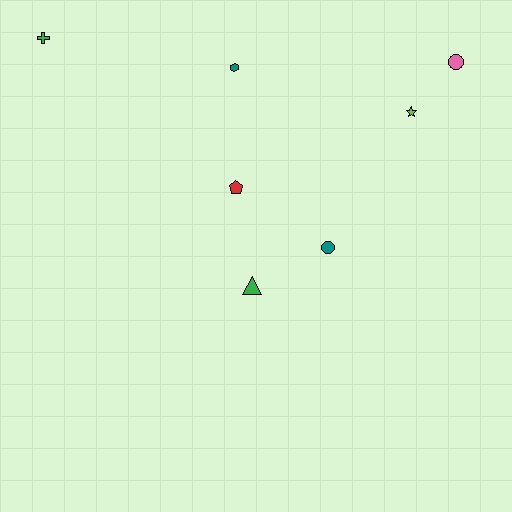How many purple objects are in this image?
There are no purple objects.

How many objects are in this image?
There are 7 objects.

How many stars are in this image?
There is 1 star.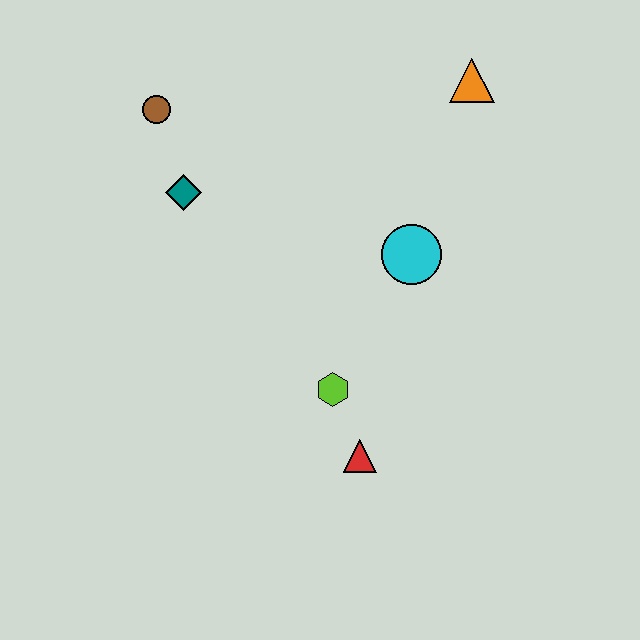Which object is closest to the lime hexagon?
The red triangle is closest to the lime hexagon.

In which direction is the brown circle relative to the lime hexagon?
The brown circle is above the lime hexagon.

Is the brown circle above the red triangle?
Yes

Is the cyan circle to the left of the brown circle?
No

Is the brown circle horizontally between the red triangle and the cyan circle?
No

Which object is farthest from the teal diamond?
The red triangle is farthest from the teal diamond.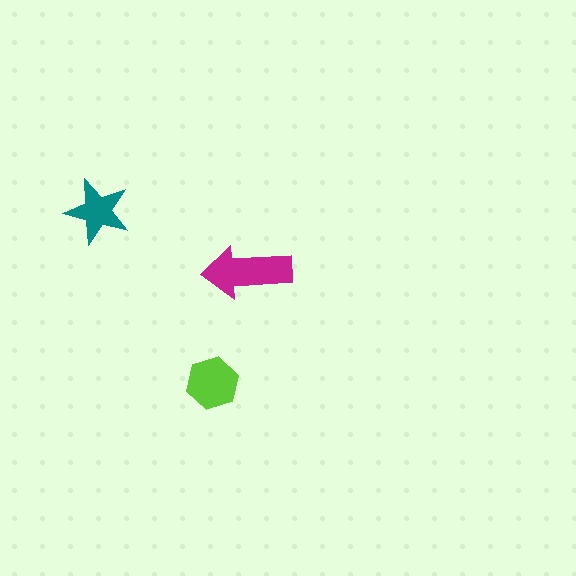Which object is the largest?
The magenta arrow.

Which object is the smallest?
The teal star.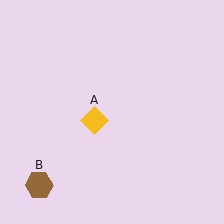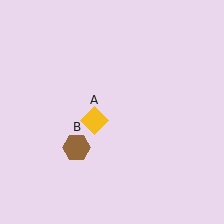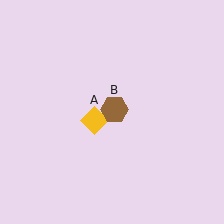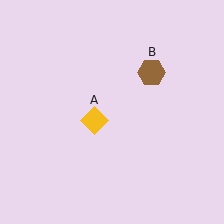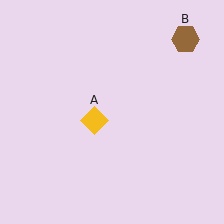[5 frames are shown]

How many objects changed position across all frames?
1 object changed position: brown hexagon (object B).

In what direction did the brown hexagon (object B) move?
The brown hexagon (object B) moved up and to the right.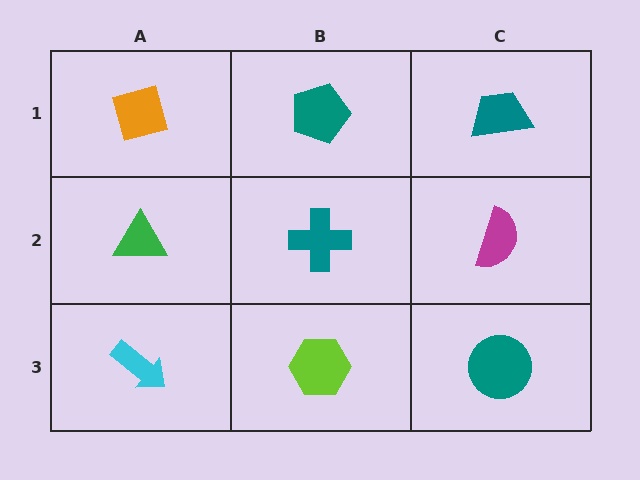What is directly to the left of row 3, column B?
A cyan arrow.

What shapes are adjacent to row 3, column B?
A teal cross (row 2, column B), a cyan arrow (row 3, column A), a teal circle (row 3, column C).